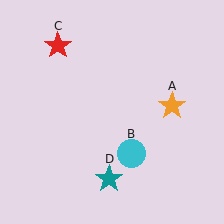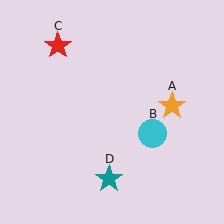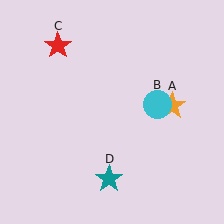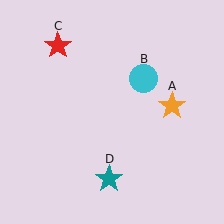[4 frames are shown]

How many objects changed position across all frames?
1 object changed position: cyan circle (object B).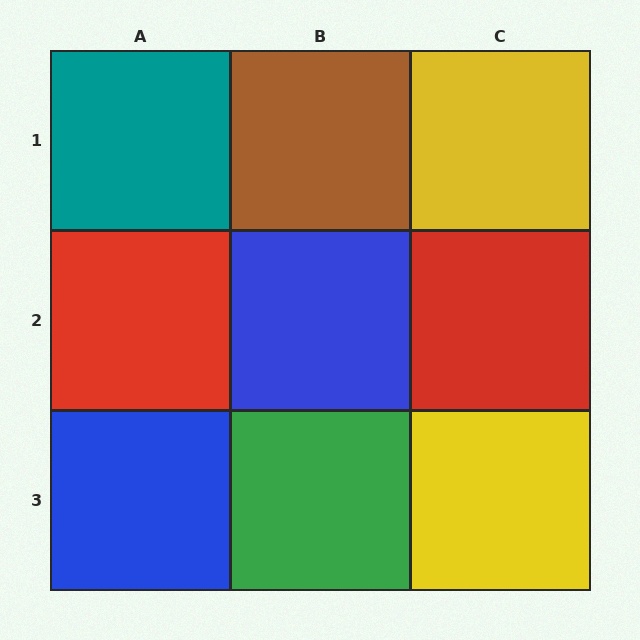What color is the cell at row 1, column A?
Teal.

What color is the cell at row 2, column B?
Blue.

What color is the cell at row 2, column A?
Red.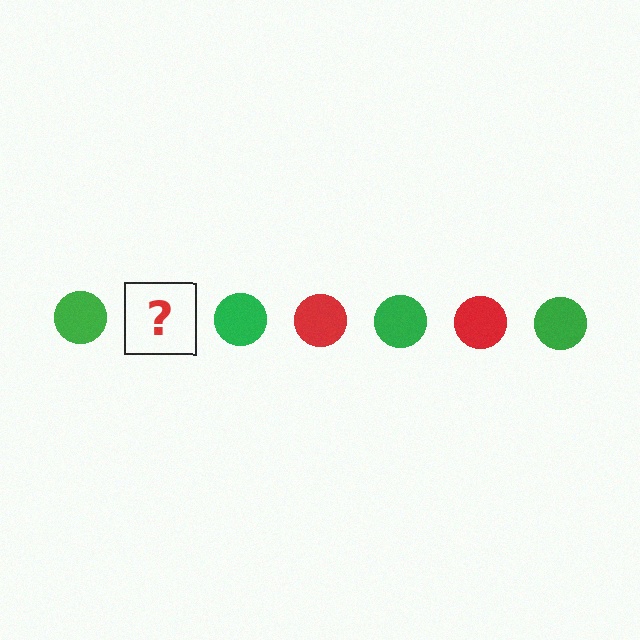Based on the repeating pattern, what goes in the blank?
The blank should be a red circle.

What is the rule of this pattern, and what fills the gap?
The rule is that the pattern cycles through green, red circles. The gap should be filled with a red circle.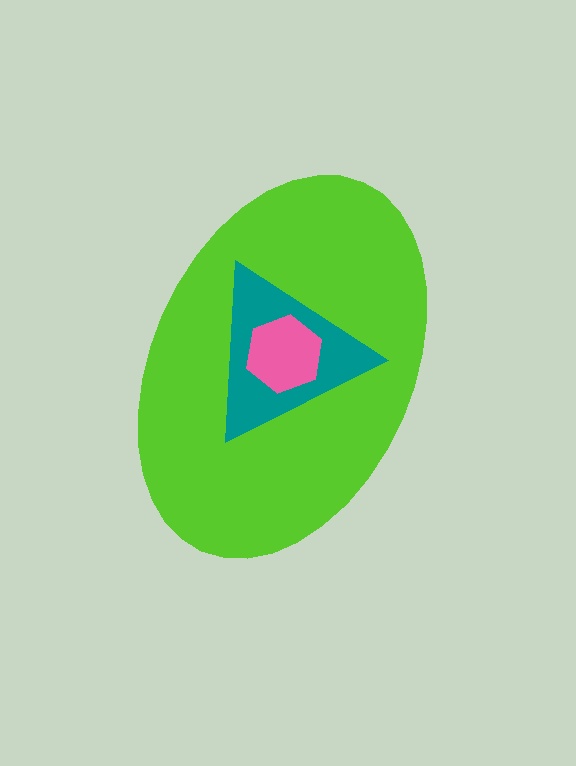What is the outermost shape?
The lime ellipse.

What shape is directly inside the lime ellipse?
The teal triangle.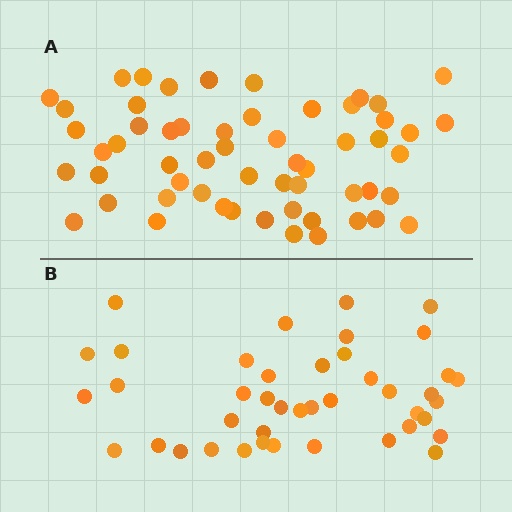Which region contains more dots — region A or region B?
Region A (the top region) has more dots.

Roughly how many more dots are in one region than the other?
Region A has approximately 15 more dots than region B.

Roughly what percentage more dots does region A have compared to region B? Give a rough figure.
About 35% more.